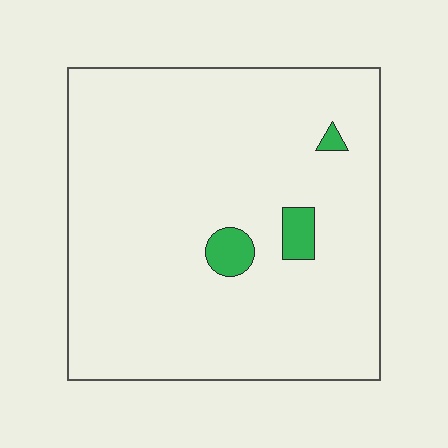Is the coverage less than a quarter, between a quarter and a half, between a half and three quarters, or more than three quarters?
Less than a quarter.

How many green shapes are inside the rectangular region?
3.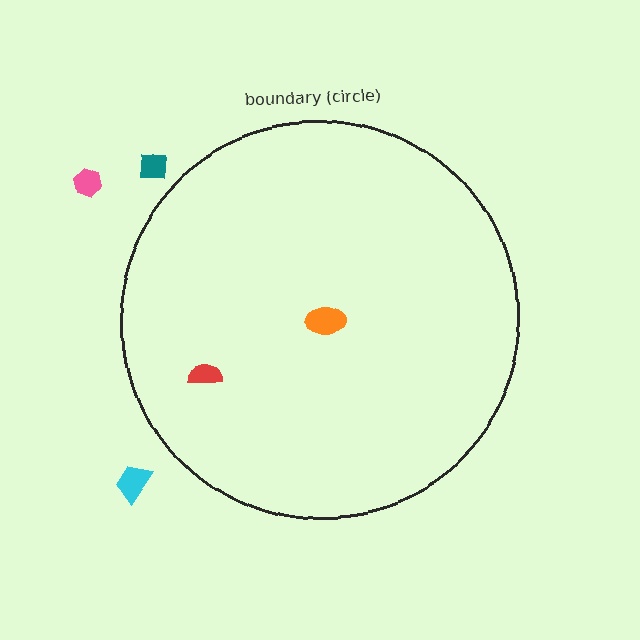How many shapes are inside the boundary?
2 inside, 3 outside.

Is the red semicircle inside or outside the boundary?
Inside.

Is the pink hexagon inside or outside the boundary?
Outside.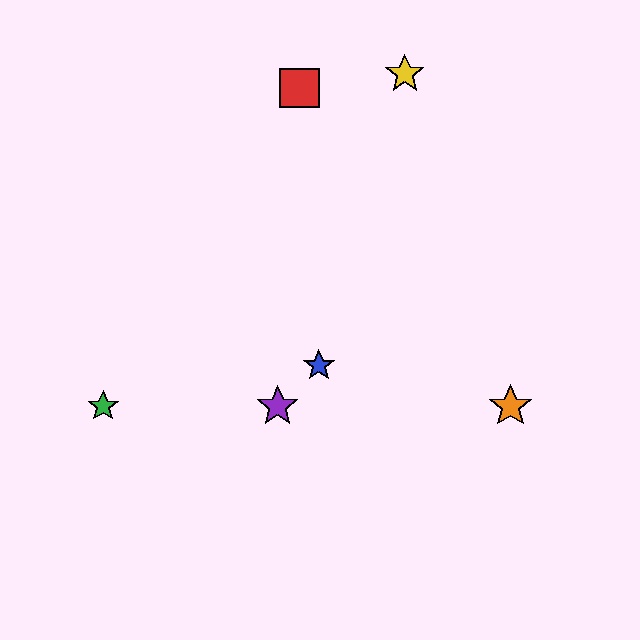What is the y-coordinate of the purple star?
The purple star is at y≈406.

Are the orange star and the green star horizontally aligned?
Yes, both are at y≈406.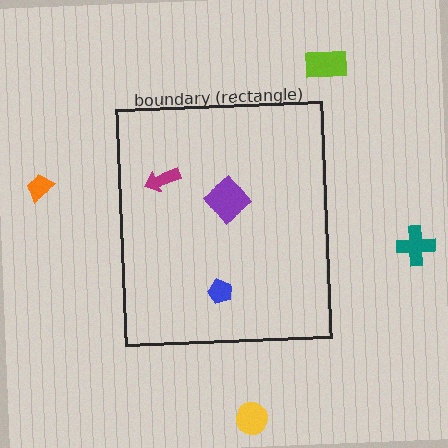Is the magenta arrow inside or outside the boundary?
Inside.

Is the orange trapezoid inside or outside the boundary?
Outside.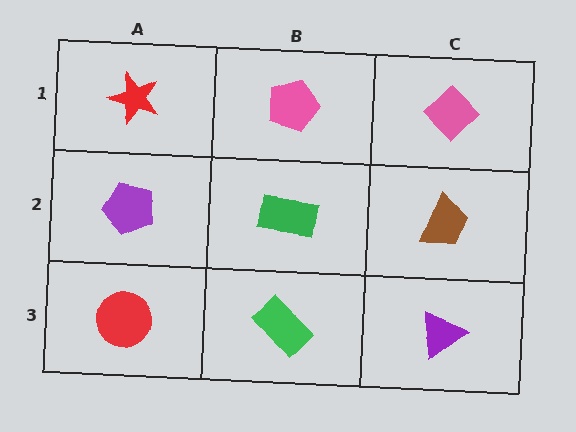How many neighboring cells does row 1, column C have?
2.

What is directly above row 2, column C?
A pink diamond.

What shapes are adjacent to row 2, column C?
A pink diamond (row 1, column C), a purple triangle (row 3, column C), a green rectangle (row 2, column B).